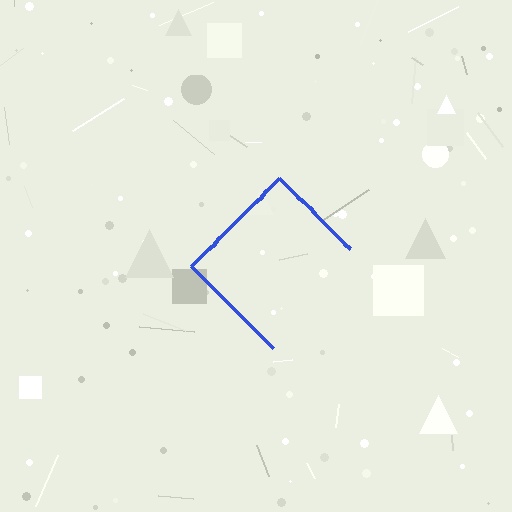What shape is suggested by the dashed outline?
The dashed outline suggests a diamond.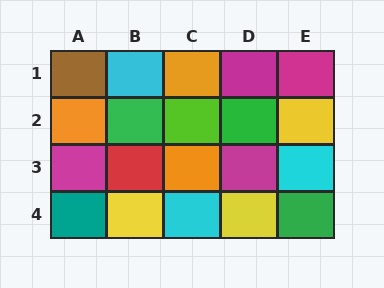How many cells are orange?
3 cells are orange.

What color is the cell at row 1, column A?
Brown.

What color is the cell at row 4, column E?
Green.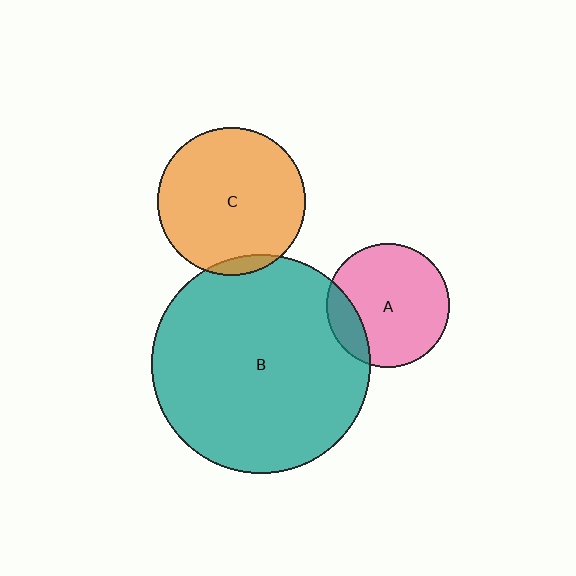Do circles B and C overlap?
Yes.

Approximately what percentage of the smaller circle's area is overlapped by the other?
Approximately 5%.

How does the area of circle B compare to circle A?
Approximately 3.2 times.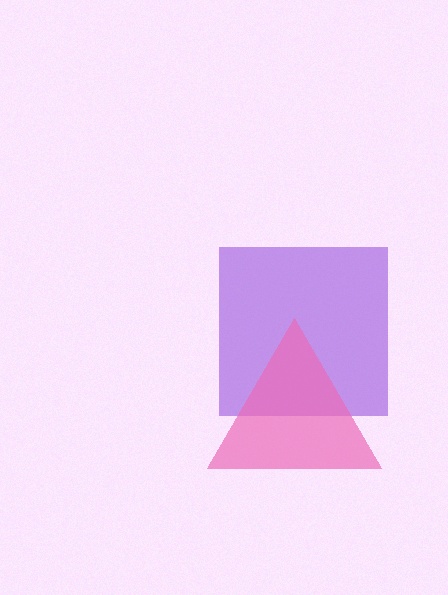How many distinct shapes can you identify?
There are 2 distinct shapes: a purple square, a pink triangle.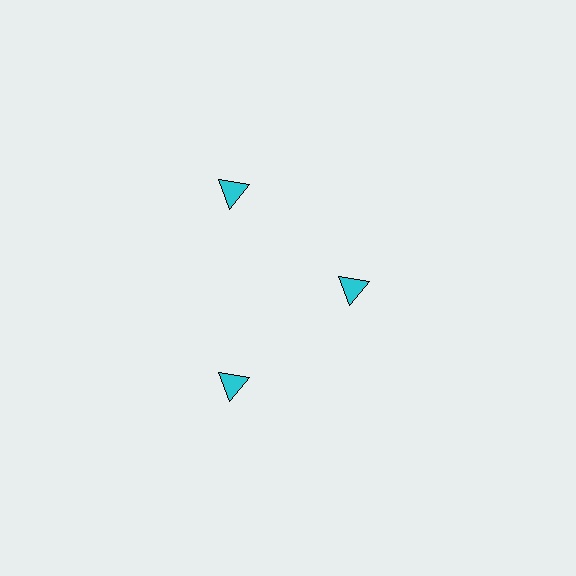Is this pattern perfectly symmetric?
No. The 3 cyan triangles are arranged in a ring, but one element near the 3 o'clock position is pulled inward toward the center, breaking the 3-fold rotational symmetry.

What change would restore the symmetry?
The symmetry would be restored by moving it outward, back onto the ring so that all 3 triangles sit at equal angles and equal distance from the center.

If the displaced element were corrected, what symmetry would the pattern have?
It would have 3-fold rotational symmetry — the pattern would map onto itself every 120 degrees.